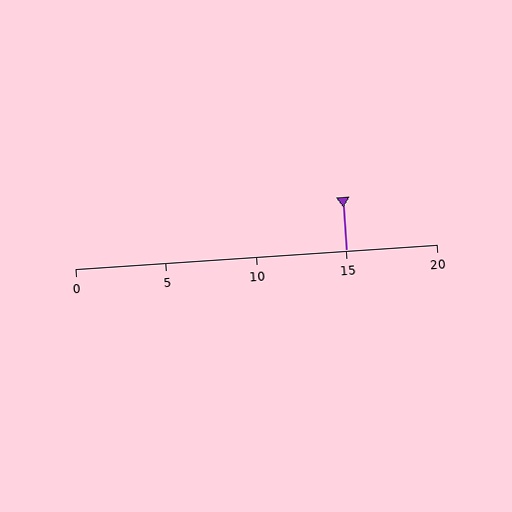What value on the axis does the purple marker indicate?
The marker indicates approximately 15.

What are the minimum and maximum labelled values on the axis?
The axis runs from 0 to 20.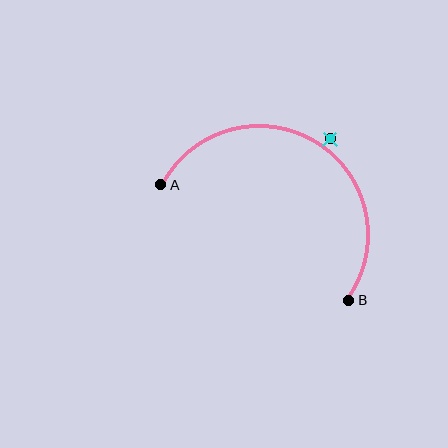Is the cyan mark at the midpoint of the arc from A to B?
No — the cyan mark does not lie on the arc at all. It sits slightly outside the curve.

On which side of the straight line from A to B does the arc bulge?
The arc bulges above the straight line connecting A and B.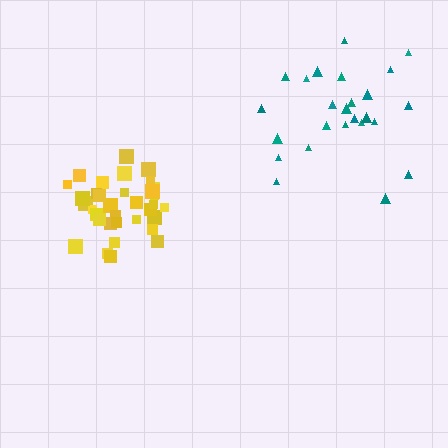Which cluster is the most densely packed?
Yellow.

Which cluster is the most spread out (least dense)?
Teal.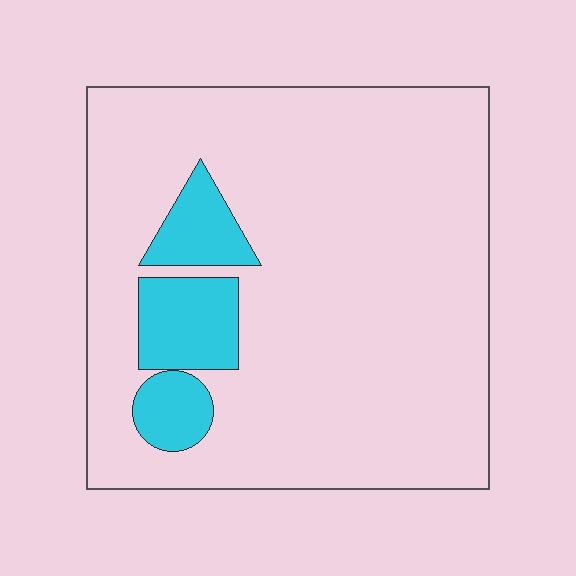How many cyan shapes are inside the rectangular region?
3.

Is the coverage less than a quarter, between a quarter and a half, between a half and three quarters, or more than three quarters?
Less than a quarter.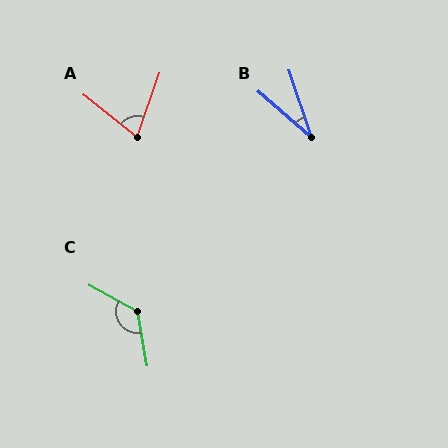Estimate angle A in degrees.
Approximately 71 degrees.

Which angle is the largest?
C, at approximately 129 degrees.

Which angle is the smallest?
B, at approximately 31 degrees.